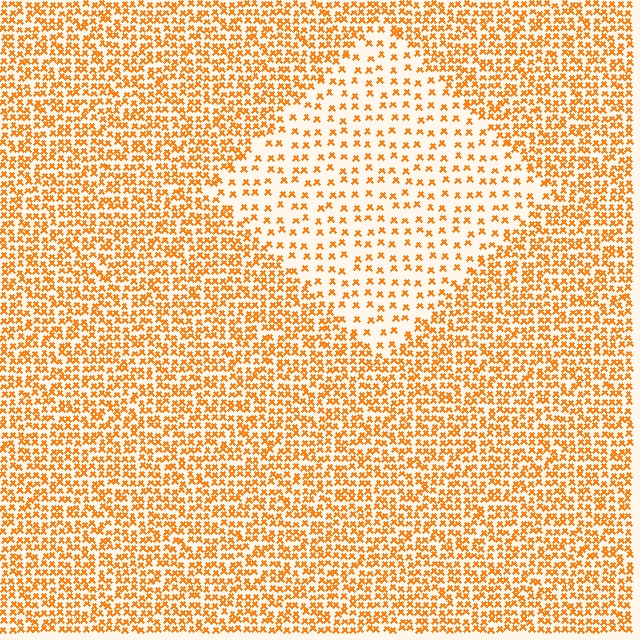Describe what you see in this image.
The image contains small orange elements arranged at two different densities. A diamond-shaped region is visible where the elements are less densely packed than the surrounding area.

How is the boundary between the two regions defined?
The boundary is defined by a change in element density (approximately 2.4x ratio). All elements are the same color, size, and shape.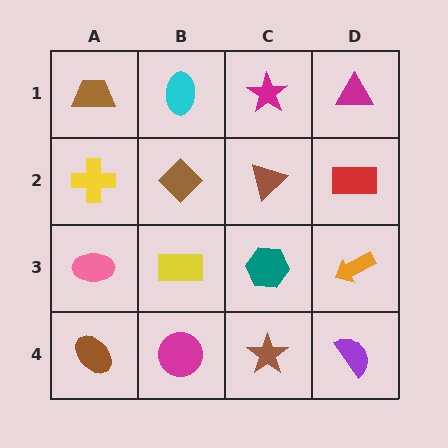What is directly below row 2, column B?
A yellow rectangle.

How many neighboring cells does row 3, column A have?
3.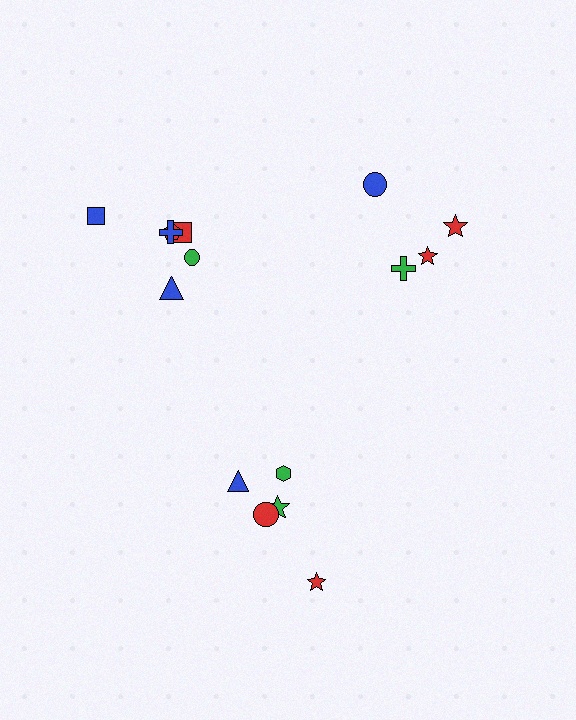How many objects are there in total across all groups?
There are 15 objects.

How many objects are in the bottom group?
There are 5 objects.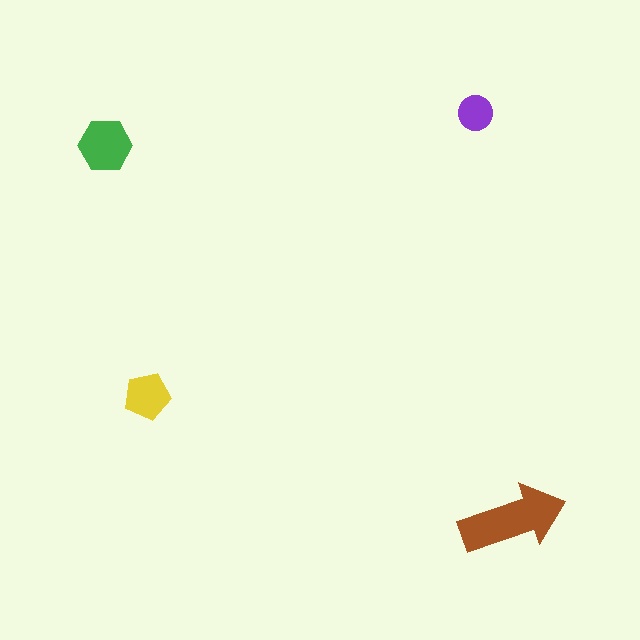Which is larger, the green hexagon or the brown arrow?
The brown arrow.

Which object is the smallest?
The purple circle.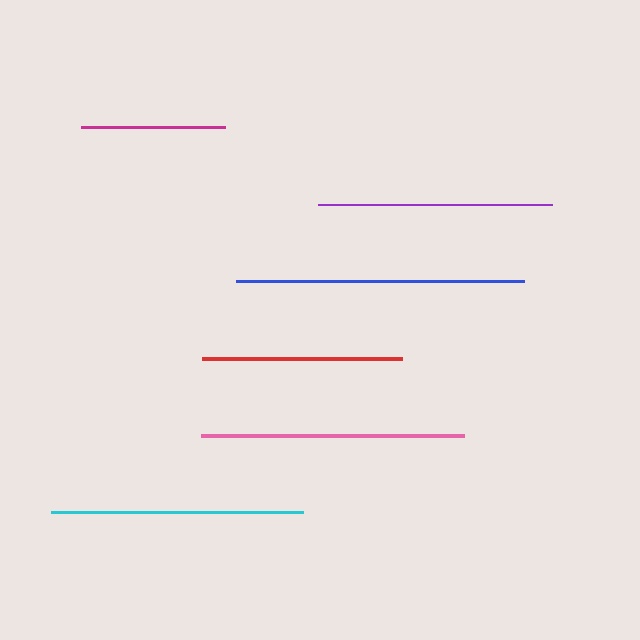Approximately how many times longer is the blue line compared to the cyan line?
The blue line is approximately 1.1 times the length of the cyan line.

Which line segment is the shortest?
The magenta line is the shortest at approximately 144 pixels.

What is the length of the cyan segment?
The cyan segment is approximately 252 pixels long.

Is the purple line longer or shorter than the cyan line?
The cyan line is longer than the purple line.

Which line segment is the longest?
The blue line is the longest at approximately 288 pixels.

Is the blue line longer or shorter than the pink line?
The blue line is longer than the pink line.